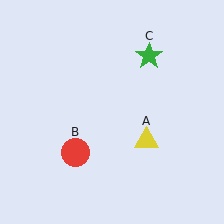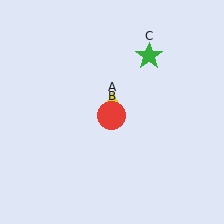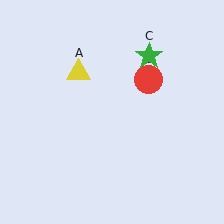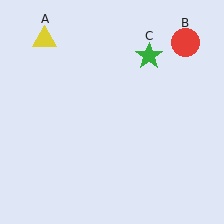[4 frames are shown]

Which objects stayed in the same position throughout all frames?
Green star (object C) remained stationary.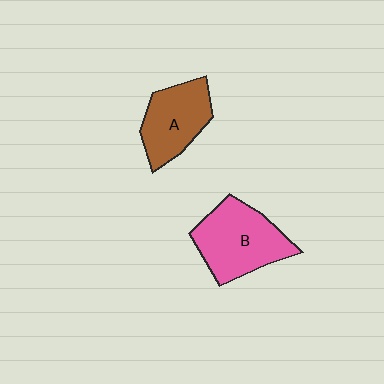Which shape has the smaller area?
Shape A (brown).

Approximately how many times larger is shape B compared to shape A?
Approximately 1.3 times.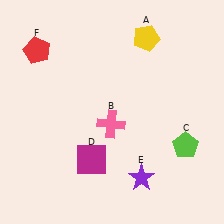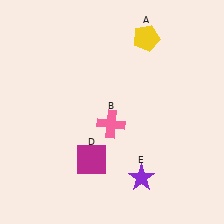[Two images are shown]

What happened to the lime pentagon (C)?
The lime pentagon (C) was removed in Image 2. It was in the bottom-right area of Image 1.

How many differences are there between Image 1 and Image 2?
There are 2 differences between the two images.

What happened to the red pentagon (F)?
The red pentagon (F) was removed in Image 2. It was in the top-left area of Image 1.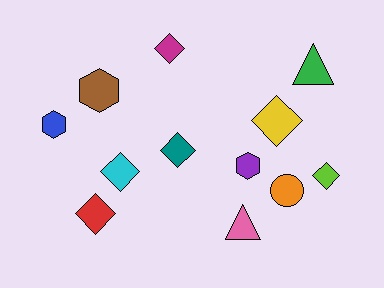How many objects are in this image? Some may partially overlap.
There are 12 objects.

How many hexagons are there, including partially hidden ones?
There are 3 hexagons.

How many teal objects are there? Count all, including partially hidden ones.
There is 1 teal object.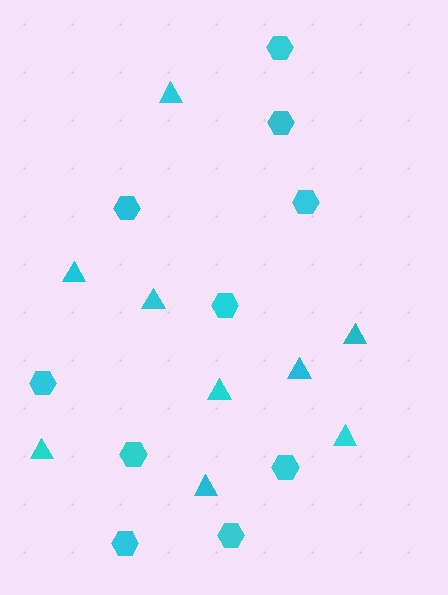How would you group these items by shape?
There are 2 groups: one group of triangles (9) and one group of hexagons (10).